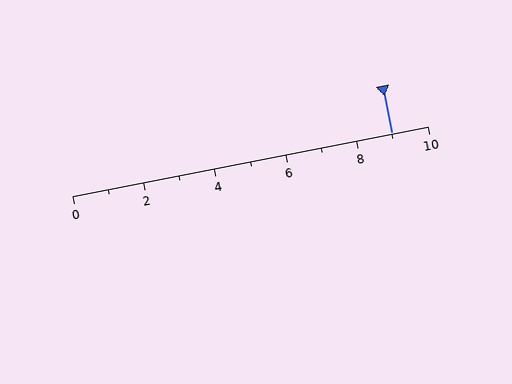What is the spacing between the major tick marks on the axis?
The major ticks are spaced 2 apart.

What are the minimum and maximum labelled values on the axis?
The axis runs from 0 to 10.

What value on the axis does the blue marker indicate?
The marker indicates approximately 9.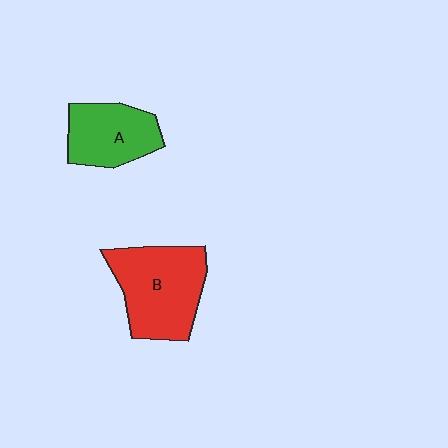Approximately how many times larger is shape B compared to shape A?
Approximately 1.5 times.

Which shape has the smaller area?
Shape A (green).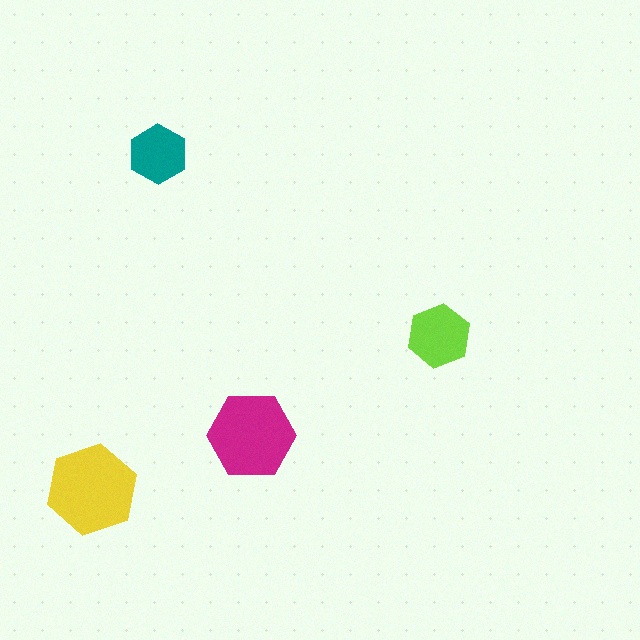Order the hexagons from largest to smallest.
the yellow one, the magenta one, the lime one, the teal one.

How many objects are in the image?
There are 4 objects in the image.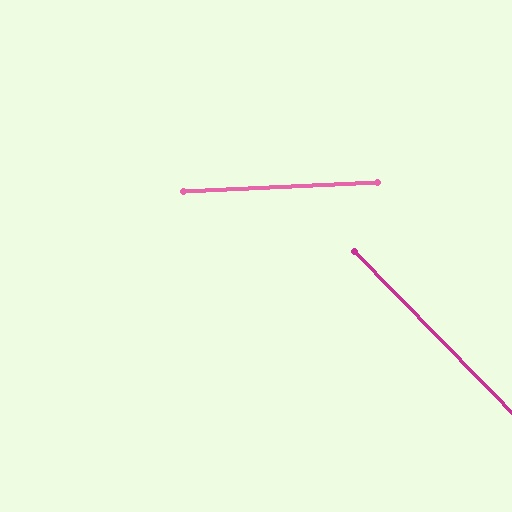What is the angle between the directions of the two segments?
Approximately 48 degrees.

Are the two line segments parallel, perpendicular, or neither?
Neither parallel nor perpendicular — they differ by about 48°.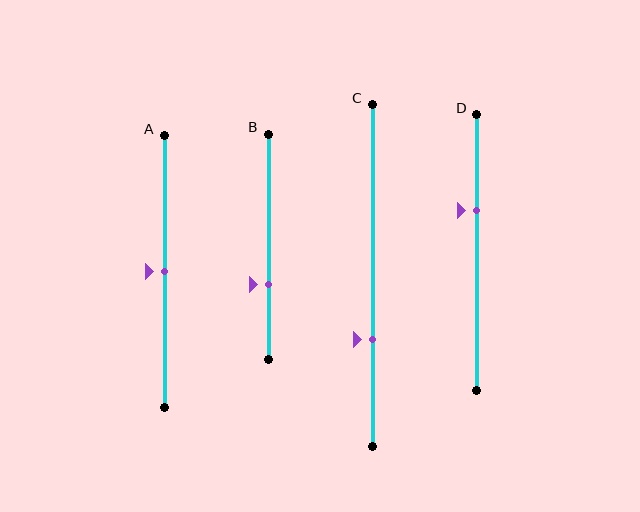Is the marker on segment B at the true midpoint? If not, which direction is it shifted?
No, the marker on segment B is shifted downward by about 17% of the segment length.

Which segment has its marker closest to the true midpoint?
Segment A has its marker closest to the true midpoint.